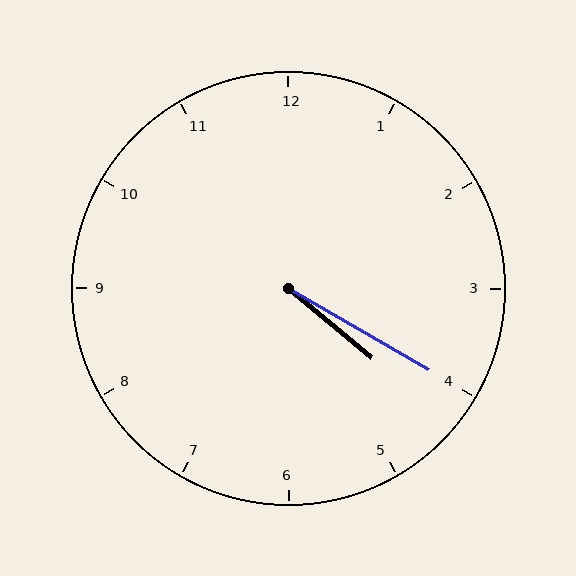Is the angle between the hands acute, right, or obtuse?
It is acute.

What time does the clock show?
4:20.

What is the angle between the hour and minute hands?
Approximately 10 degrees.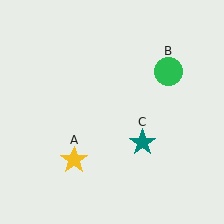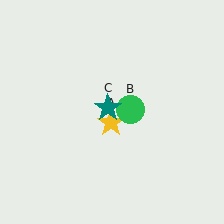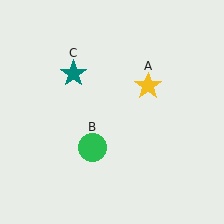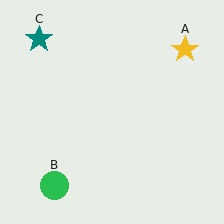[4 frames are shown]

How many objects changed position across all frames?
3 objects changed position: yellow star (object A), green circle (object B), teal star (object C).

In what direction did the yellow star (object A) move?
The yellow star (object A) moved up and to the right.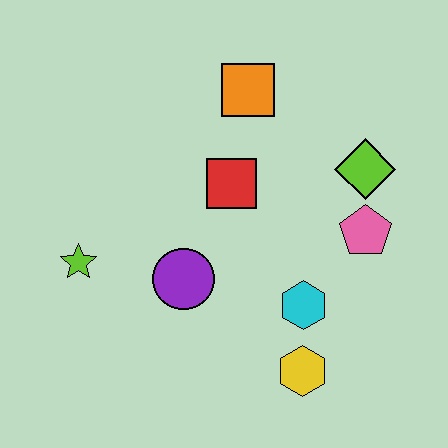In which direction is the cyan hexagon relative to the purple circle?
The cyan hexagon is to the right of the purple circle.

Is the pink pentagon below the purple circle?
No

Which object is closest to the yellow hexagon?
The cyan hexagon is closest to the yellow hexagon.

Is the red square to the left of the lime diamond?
Yes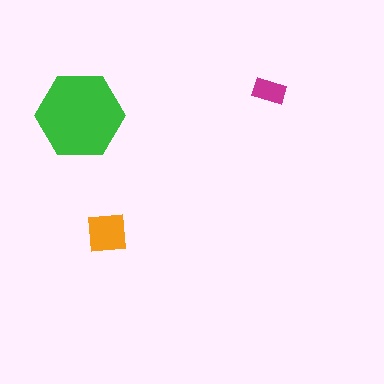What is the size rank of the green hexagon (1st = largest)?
1st.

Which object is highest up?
The magenta rectangle is topmost.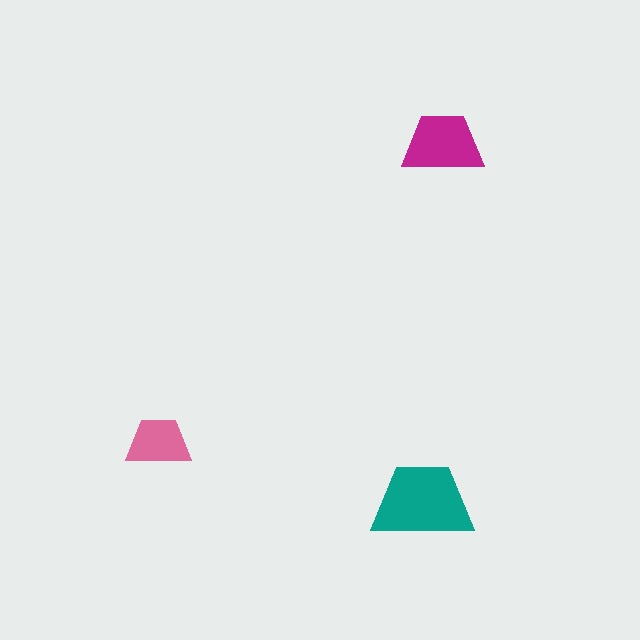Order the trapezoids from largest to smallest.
the teal one, the magenta one, the pink one.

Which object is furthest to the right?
The magenta trapezoid is rightmost.